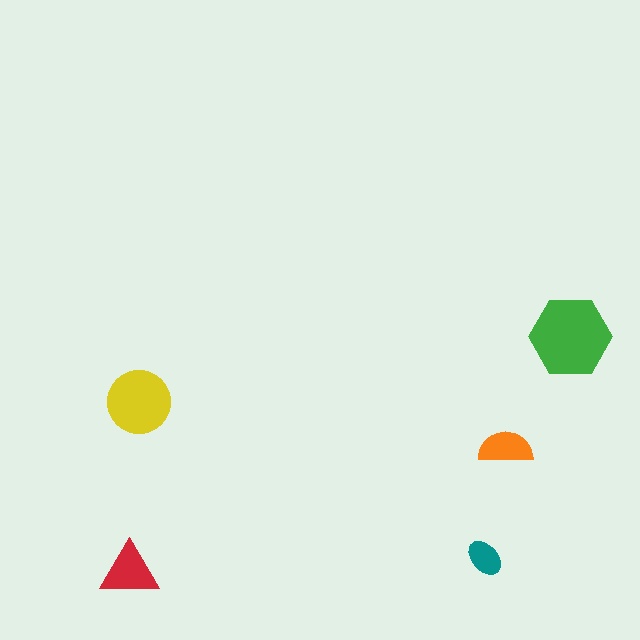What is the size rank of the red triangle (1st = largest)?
3rd.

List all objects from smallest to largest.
The teal ellipse, the orange semicircle, the red triangle, the yellow circle, the green hexagon.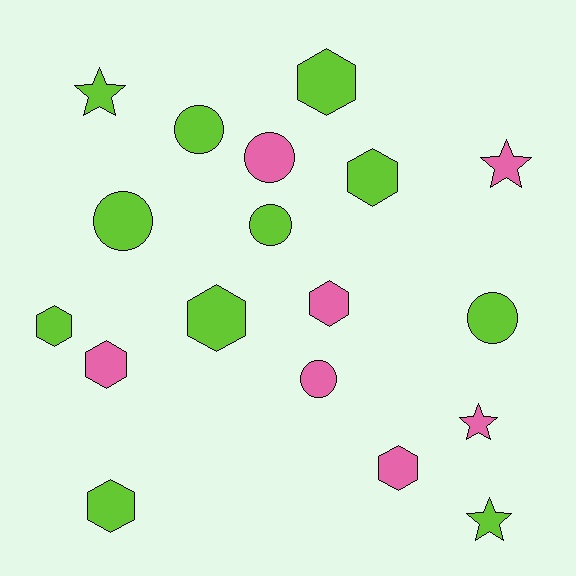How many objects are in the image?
There are 18 objects.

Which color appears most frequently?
Lime, with 11 objects.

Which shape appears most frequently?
Hexagon, with 8 objects.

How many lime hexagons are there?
There are 5 lime hexagons.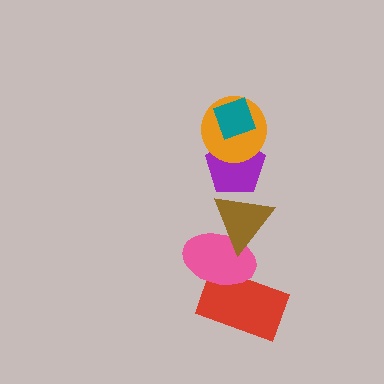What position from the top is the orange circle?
The orange circle is 2nd from the top.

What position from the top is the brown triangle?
The brown triangle is 4th from the top.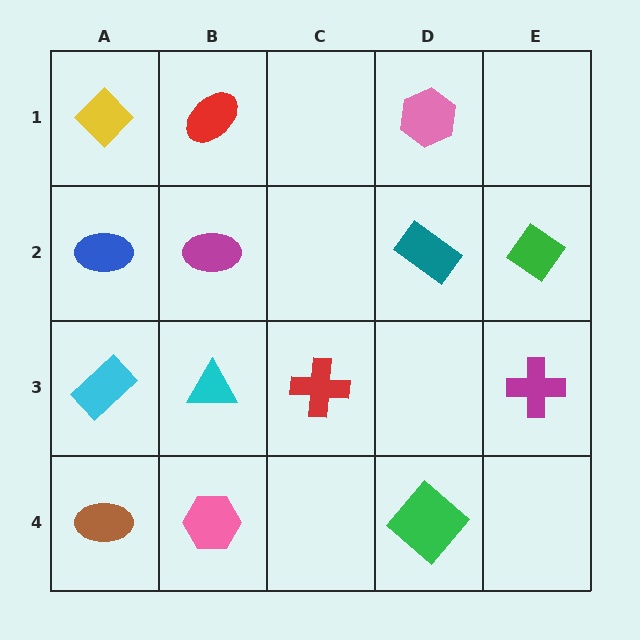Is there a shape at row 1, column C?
No, that cell is empty.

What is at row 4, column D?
A green diamond.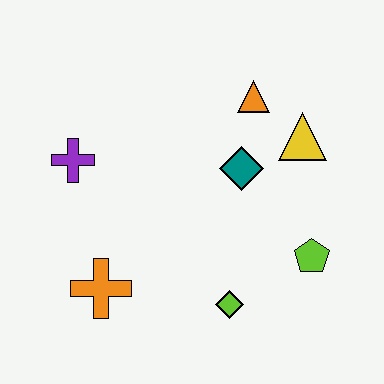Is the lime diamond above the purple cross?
No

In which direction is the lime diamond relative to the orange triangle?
The lime diamond is below the orange triangle.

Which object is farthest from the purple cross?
The lime pentagon is farthest from the purple cross.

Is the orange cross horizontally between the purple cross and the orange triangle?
Yes